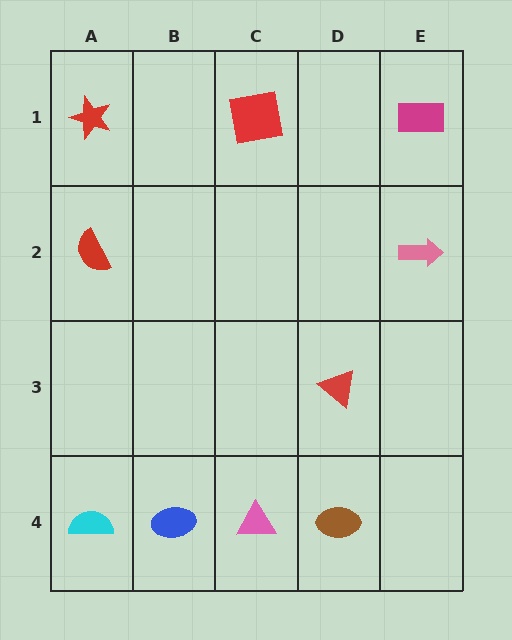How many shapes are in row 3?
1 shape.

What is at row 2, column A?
A red semicircle.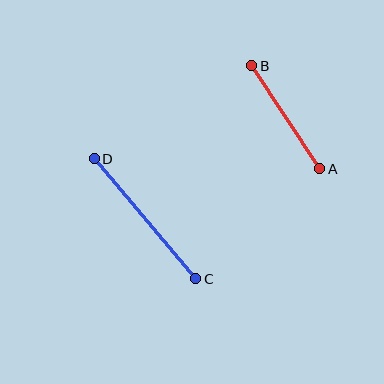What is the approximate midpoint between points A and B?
The midpoint is at approximately (286, 117) pixels.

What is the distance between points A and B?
The distance is approximately 124 pixels.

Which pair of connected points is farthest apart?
Points C and D are farthest apart.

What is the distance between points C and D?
The distance is approximately 157 pixels.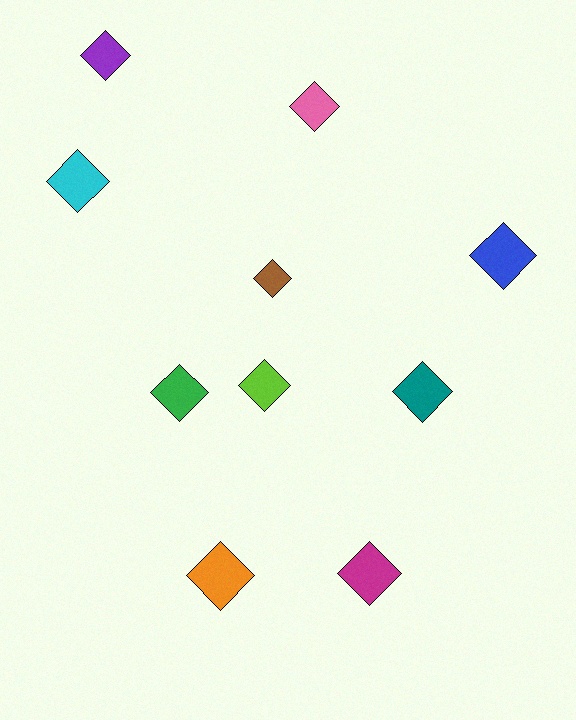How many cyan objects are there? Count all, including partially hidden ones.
There is 1 cyan object.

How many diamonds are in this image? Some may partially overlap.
There are 10 diamonds.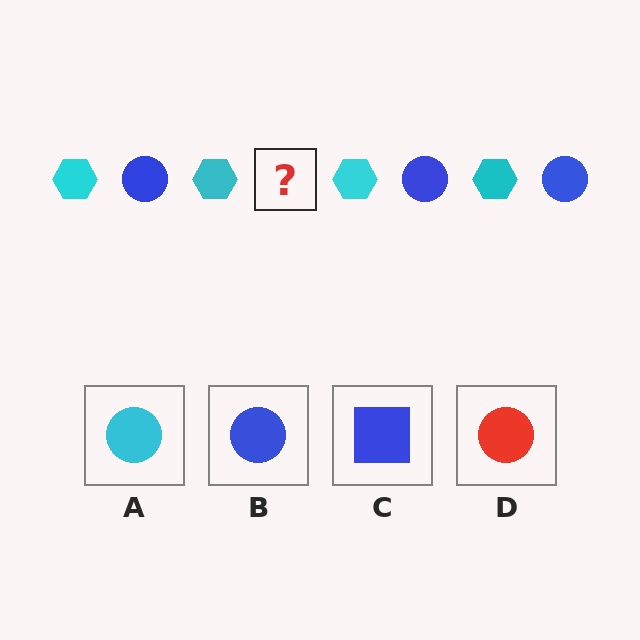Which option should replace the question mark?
Option B.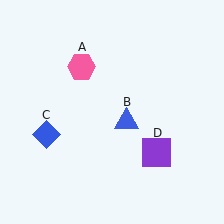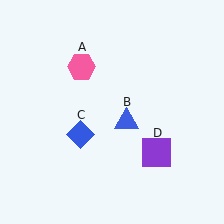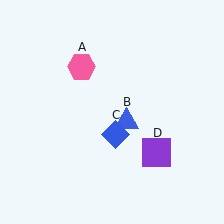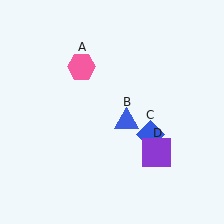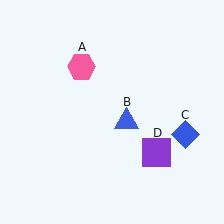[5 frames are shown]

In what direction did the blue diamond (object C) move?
The blue diamond (object C) moved right.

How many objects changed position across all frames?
1 object changed position: blue diamond (object C).